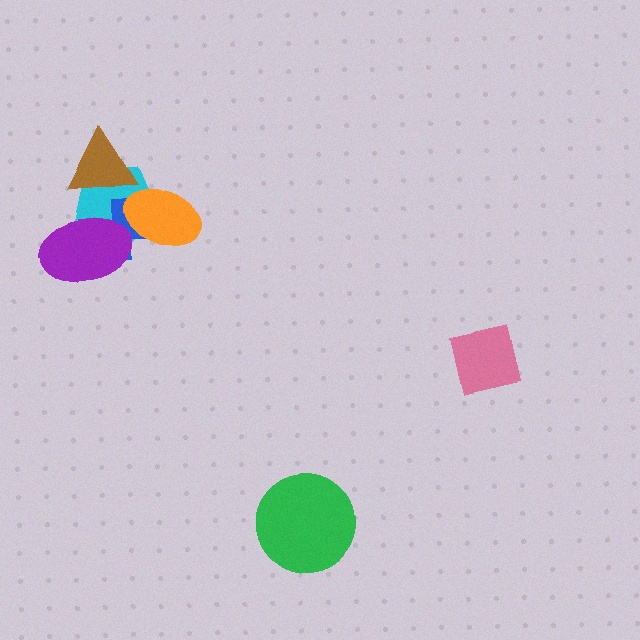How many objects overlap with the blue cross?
3 objects overlap with the blue cross.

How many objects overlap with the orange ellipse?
2 objects overlap with the orange ellipse.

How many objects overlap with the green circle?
0 objects overlap with the green circle.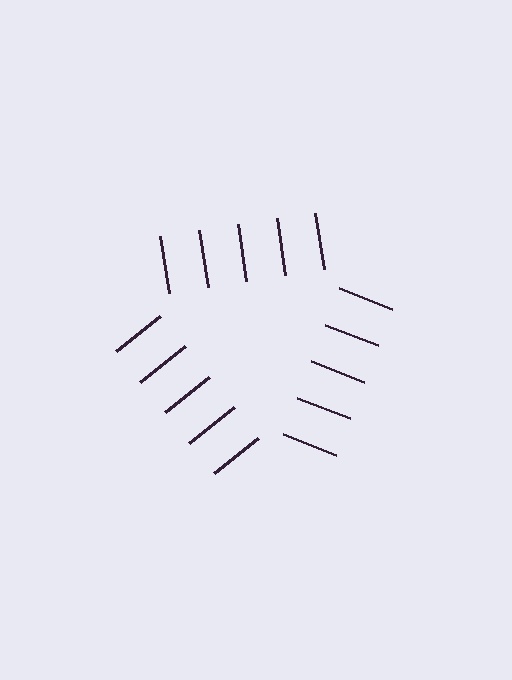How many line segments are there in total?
15 — 5 along each of the 3 edges.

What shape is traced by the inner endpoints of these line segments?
An illusory triangle — the line segments terminate on its edges but no continuous stroke is drawn.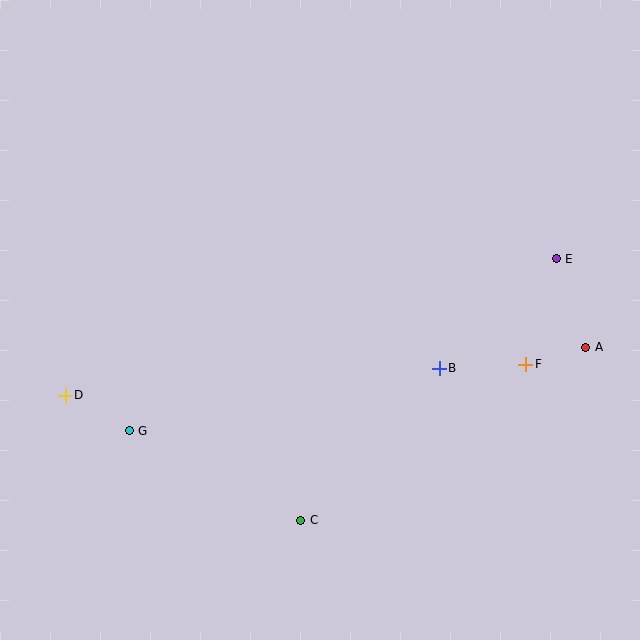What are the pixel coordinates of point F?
Point F is at (526, 364).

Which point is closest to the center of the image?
Point B at (439, 368) is closest to the center.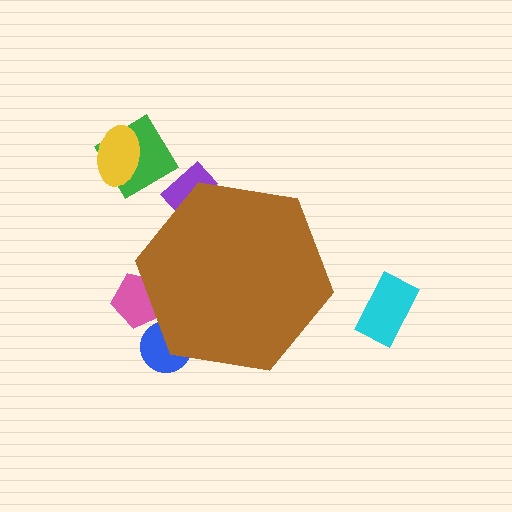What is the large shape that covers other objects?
A brown hexagon.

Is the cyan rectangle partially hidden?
No, the cyan rectangle is fully visible.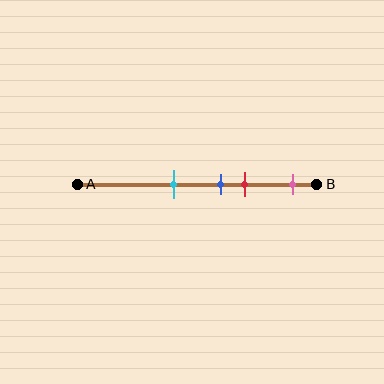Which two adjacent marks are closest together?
The blue and red marks are the closest adjacent pair.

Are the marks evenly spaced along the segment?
No, the marks are not evenly spaced.